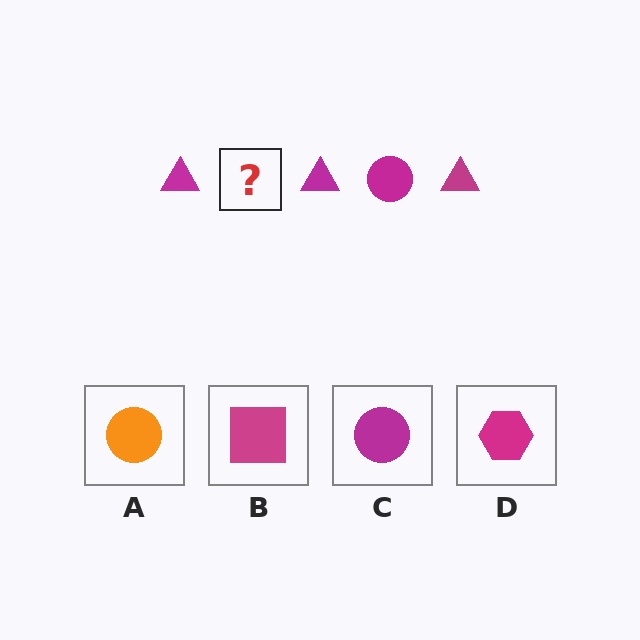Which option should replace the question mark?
Option C.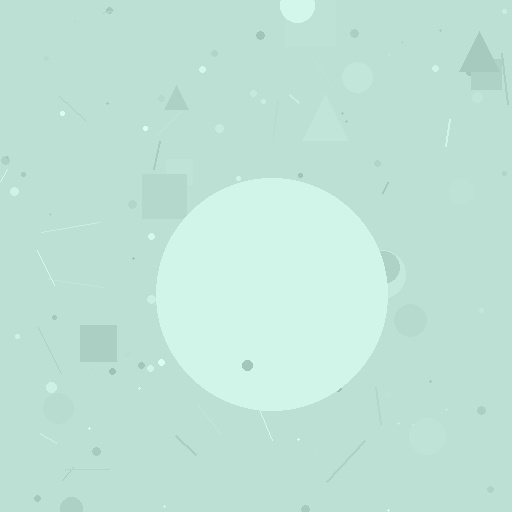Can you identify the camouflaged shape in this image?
The camouflaged shape is a circle.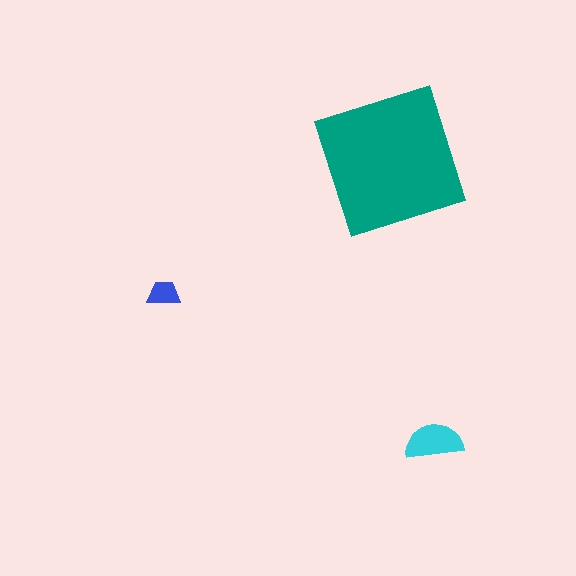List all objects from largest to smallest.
The teal square, the cyan semicircle, the blue trapezoid.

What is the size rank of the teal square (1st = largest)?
1st.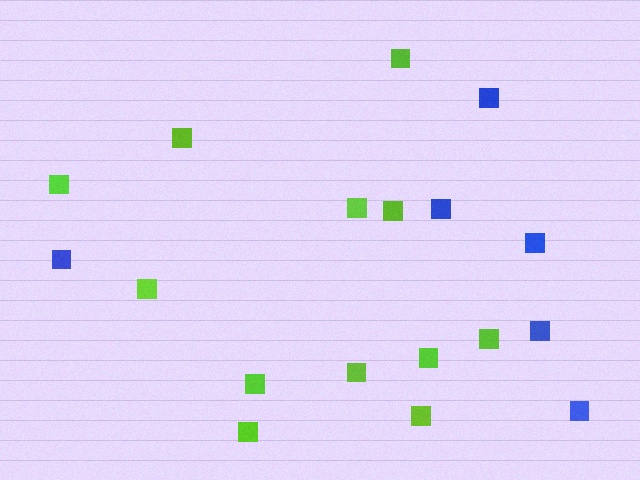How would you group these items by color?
There are 2 groups: one group of blue squares (6) and one group of lime squares (12).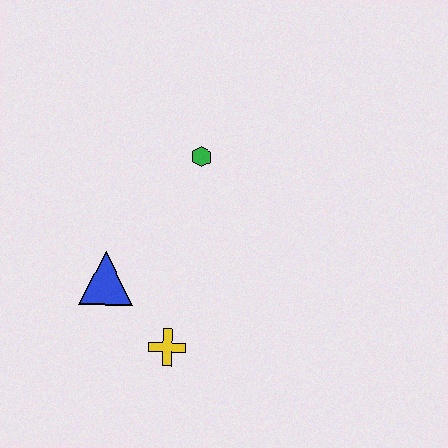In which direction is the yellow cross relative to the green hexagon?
The yellow cross is below the green hexagon.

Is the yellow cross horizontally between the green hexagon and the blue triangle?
Yes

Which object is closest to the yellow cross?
The blue triangle is closest to the yellow cross.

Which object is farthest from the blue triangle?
The green hexagon is farthest from the blue triangle.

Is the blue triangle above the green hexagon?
No